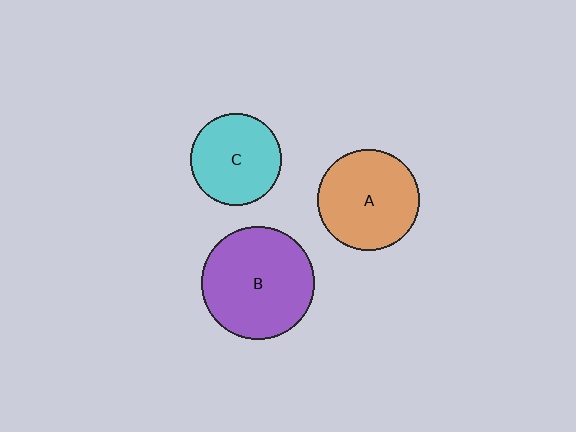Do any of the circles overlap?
No, none of the circles overlap.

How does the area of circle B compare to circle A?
Approximately 1.2 times.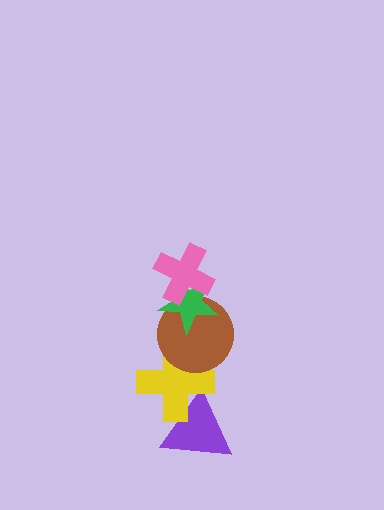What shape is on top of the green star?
The pink cross is on top of the green star.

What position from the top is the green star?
The green star is 2nd from the top.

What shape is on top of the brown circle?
The green star is on top of the brown circle.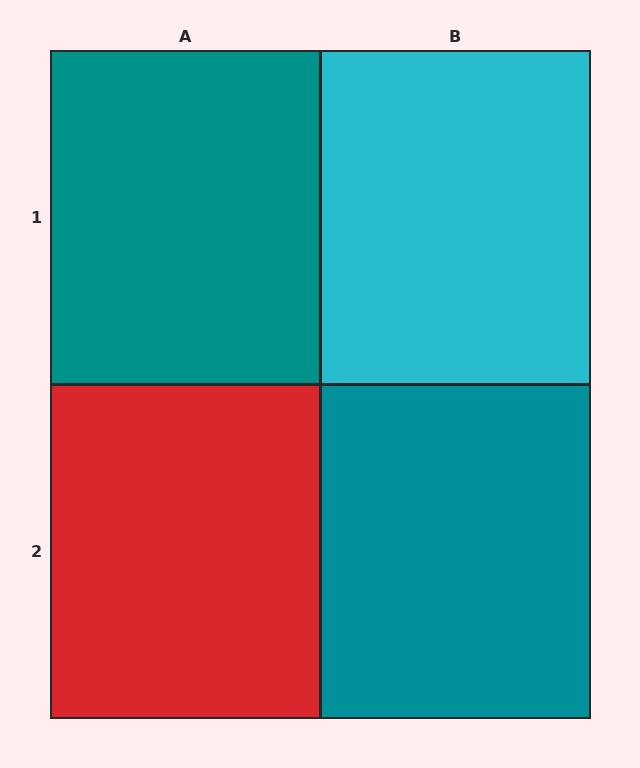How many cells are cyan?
1 cell is cyan.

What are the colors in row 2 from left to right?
Red, teal.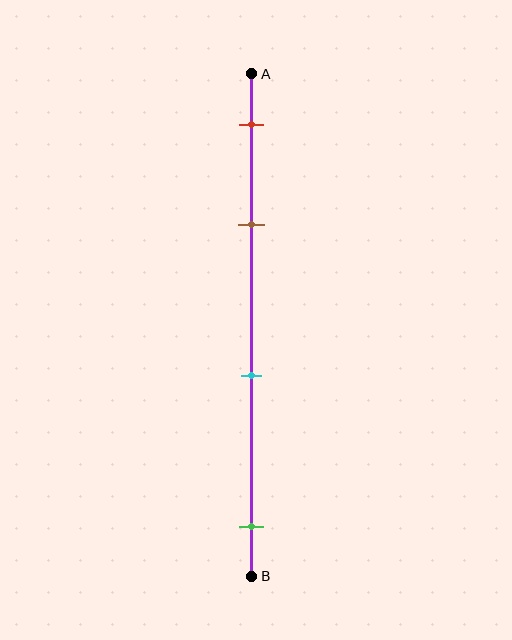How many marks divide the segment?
There are 4 marks dividing the segment.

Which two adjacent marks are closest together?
The red and brown marks are the closest adjacent pair.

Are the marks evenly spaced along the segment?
No, the marks are not evenly spaced.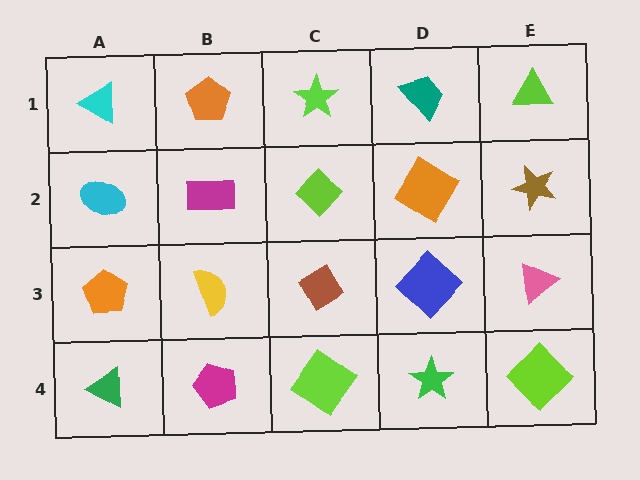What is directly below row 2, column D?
A blue diamond.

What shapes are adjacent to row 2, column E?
A lime triangle (row 1, column E), a pink triangle (row 3, column E), an orange diamond (row 2, column D).